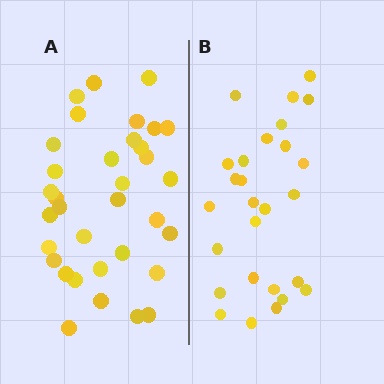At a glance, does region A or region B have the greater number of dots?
Region A (the left region) has more dots.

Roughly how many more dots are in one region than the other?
Region A has roughly 8 or so more dots than region B.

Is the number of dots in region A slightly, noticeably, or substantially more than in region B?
Region A has noticeably more, but not dramatically so. The ratio is roughly 1.3 to 1.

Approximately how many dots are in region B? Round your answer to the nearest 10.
About 30 dots. (The exact count is 27, which rounds to 30.)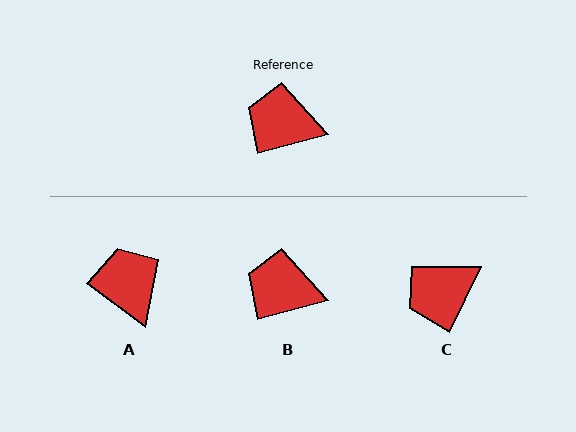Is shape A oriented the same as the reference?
No, it is off by about 52 degrees.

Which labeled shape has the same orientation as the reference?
B.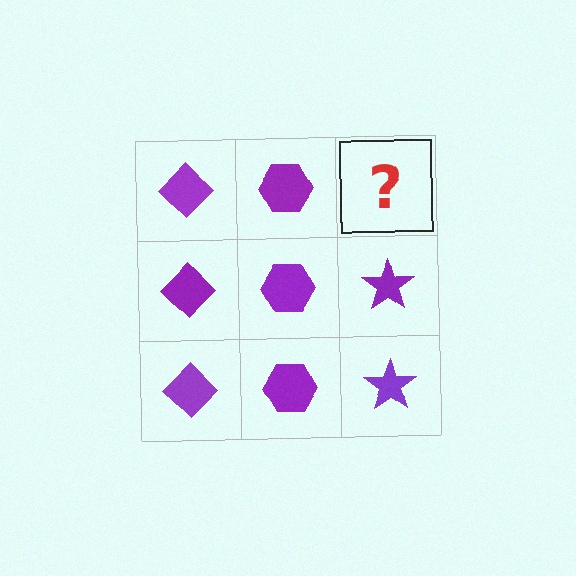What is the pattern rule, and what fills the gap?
The rule is that each column has a consistent shape. The gap should be filled with a purple star.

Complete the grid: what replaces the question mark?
The question mark should be replaced with a purple star.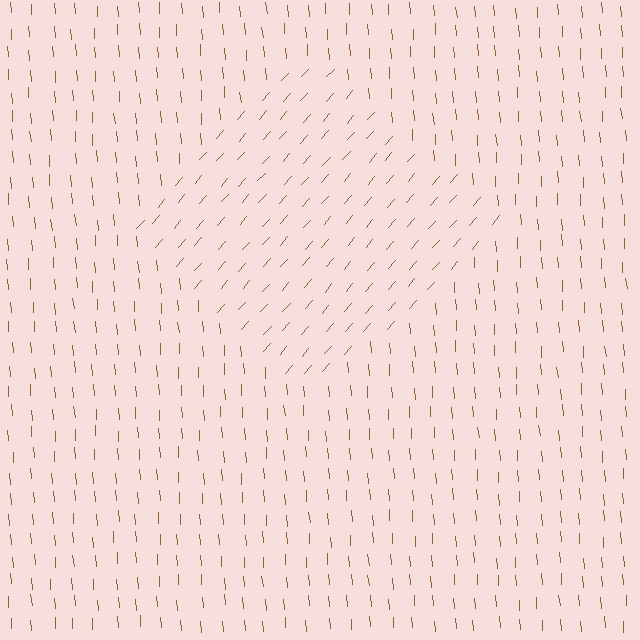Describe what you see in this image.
The image is filled with small brown line segments. A diamond region in the image has lines oriented differently from the surrounding lines, creating a visible texture boundary.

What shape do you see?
I see a diamond.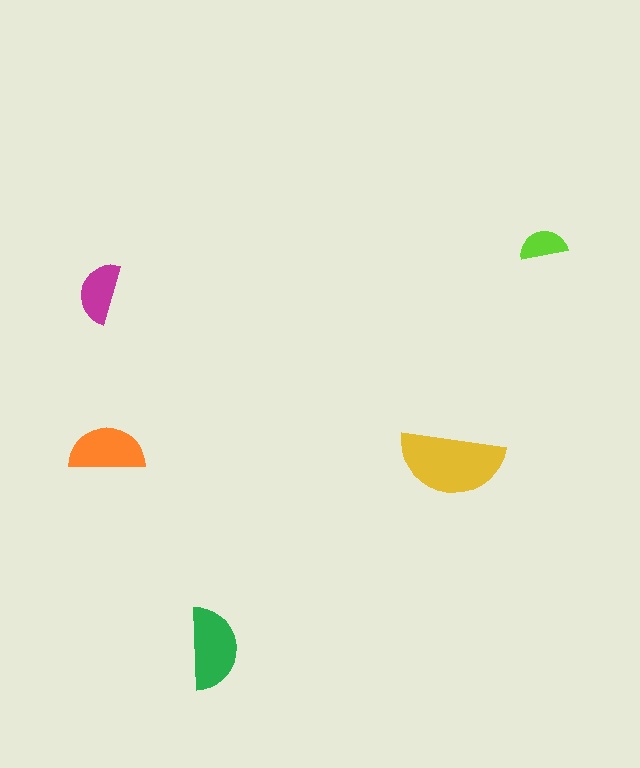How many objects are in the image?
There are 5 objects in the image.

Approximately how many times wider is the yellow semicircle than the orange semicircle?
About 1.5 times wider.